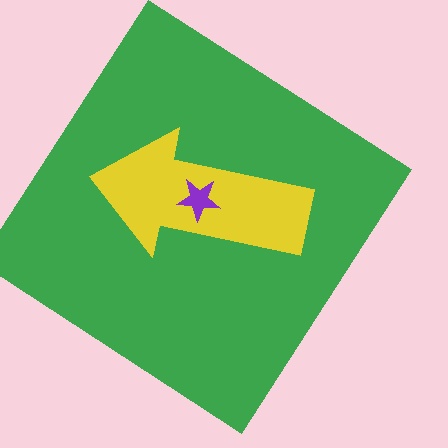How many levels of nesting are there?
3.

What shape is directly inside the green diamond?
The yellow arrow.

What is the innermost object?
The purple star.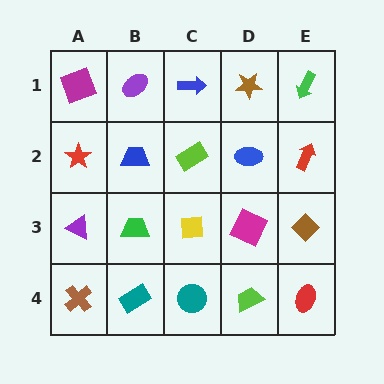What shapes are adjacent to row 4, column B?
A green trapezoid (row 3, column B), a brown cross (row 4, column A), a teal circle (row 4, column C).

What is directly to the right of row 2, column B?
A lime rectangle.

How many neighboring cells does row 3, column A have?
3.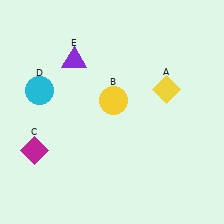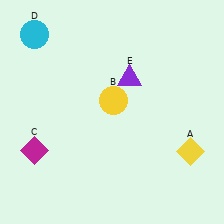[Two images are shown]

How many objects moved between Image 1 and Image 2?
3 objects moved between the two images.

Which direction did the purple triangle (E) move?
The purple triangle (E) moved right.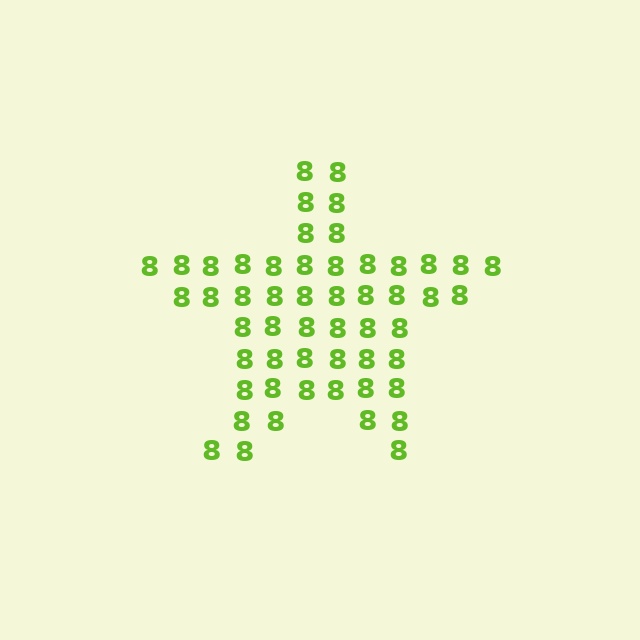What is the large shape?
The large shape is a star.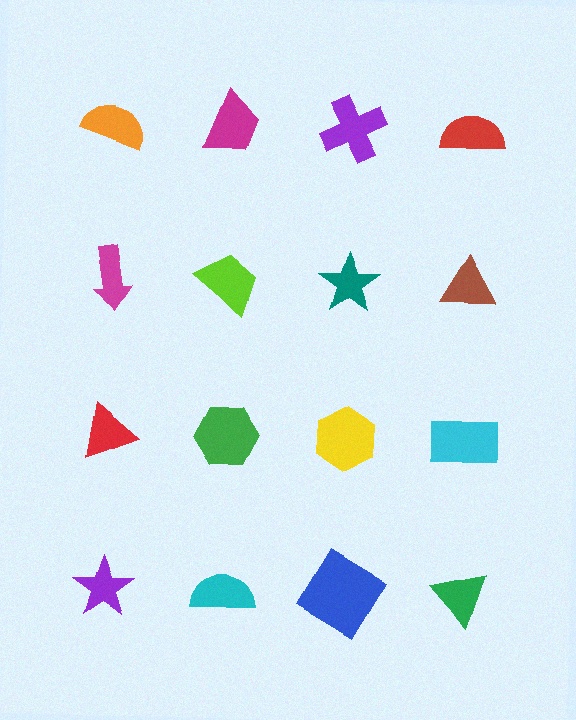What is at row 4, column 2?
A cyan semicircle.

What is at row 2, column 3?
A teal star.